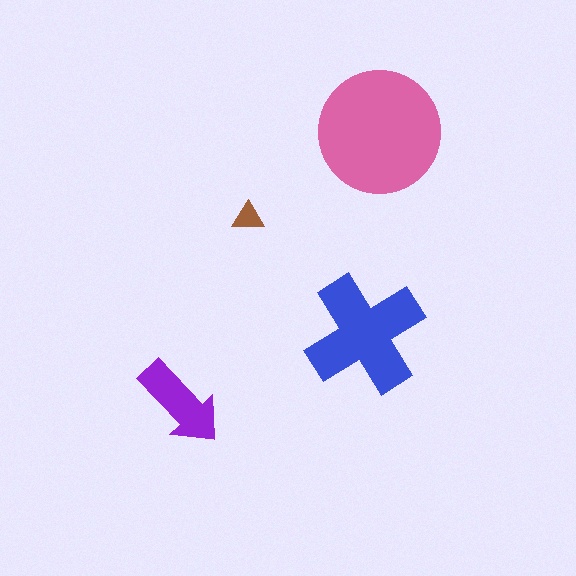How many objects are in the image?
There are 4 objects in the image.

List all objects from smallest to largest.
The brown triangle, the purple arrow, the blue cross, the pink circle.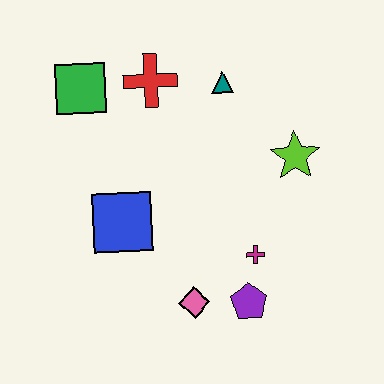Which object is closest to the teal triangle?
The red cross is closest to the teal triangle.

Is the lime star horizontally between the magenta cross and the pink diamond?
No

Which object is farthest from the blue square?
The lime star is farthest from the blue square.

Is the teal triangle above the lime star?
Yes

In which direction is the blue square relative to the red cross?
The blue square is below the red cross.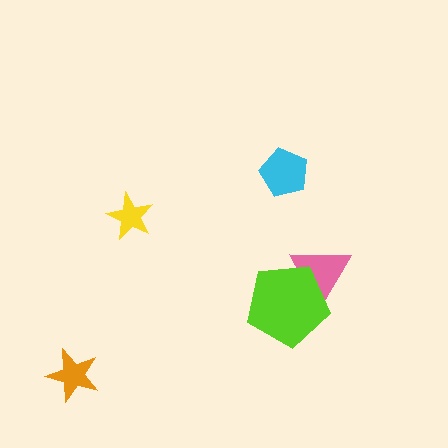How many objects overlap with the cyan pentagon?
0 objects overlap with the cyan pentagon.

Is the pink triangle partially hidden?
Yes, it is partially covered by another shape.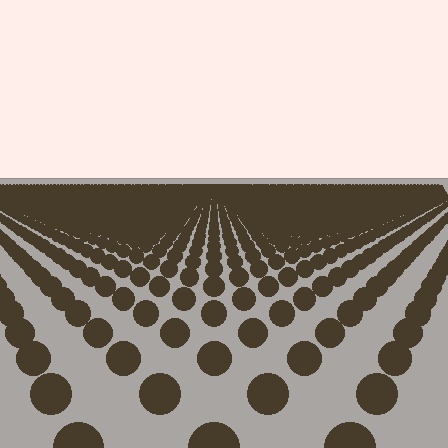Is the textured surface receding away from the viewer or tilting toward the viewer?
The surface is receding away from the viewer. Texture elements get smaller and denser toward the top.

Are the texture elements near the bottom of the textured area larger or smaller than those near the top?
Larger. Near the bottom, elements are closer to the viewer and appear at a bigger on-screen size.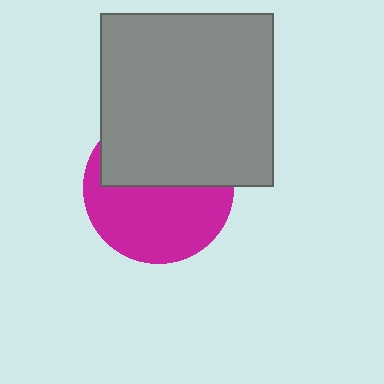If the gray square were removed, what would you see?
You would see the complete magenta circle.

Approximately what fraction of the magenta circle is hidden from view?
Roughly 47% of the magenta circle is hidden behind the gray square.